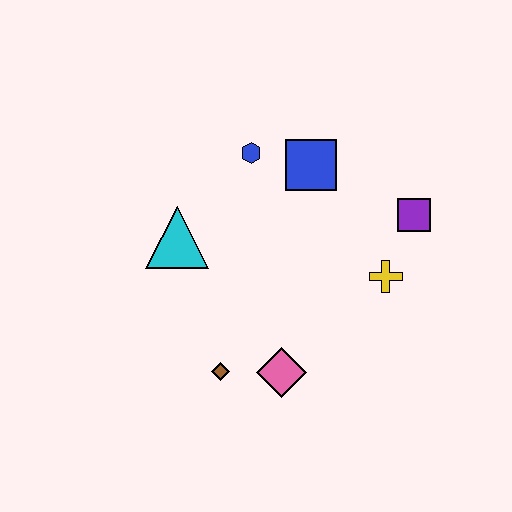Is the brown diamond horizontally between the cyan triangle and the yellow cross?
Yes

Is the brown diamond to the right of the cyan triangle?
Yes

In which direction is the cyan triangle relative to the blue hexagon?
The cyan triangle is below the blue hexagon.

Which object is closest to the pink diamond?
The brown diamond is closest to the pink diamond.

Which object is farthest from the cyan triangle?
The purple square is farthest from the cyan triangle.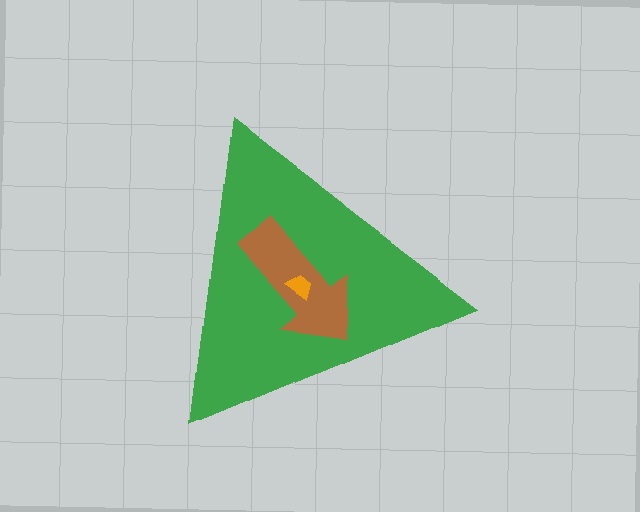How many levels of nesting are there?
3.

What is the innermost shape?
The orange trapezoid.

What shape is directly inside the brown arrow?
The orange trapezoid.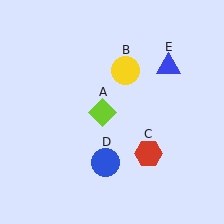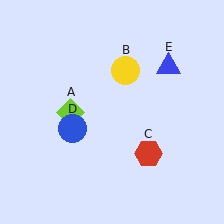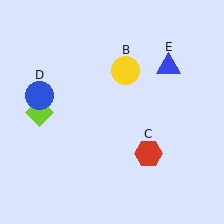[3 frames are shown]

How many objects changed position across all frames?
2 objects changed position: lime diamond (object A), blue circle (object D).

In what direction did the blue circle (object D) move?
The blue circle (object D) moved up and to the left.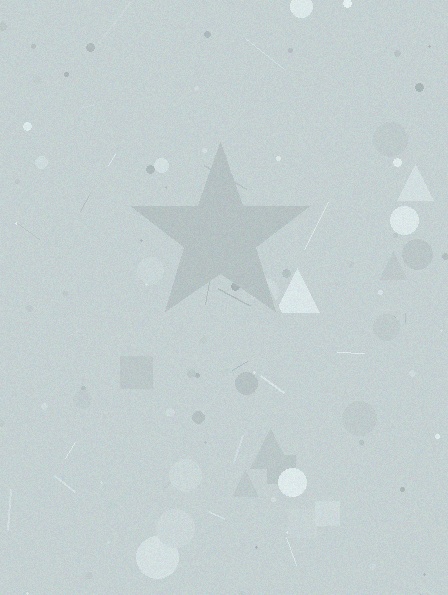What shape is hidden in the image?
A star is hidden in the image.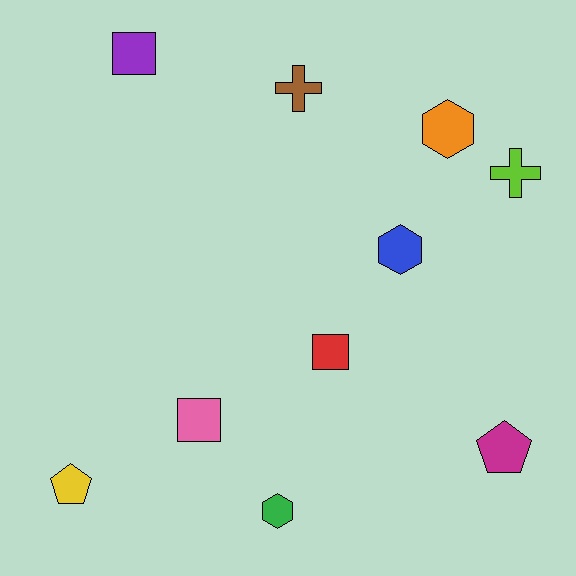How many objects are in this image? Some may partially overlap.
There are 10 objects.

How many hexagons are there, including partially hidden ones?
There are 3 hexagons.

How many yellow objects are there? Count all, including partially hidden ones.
There is 1 yellow object.